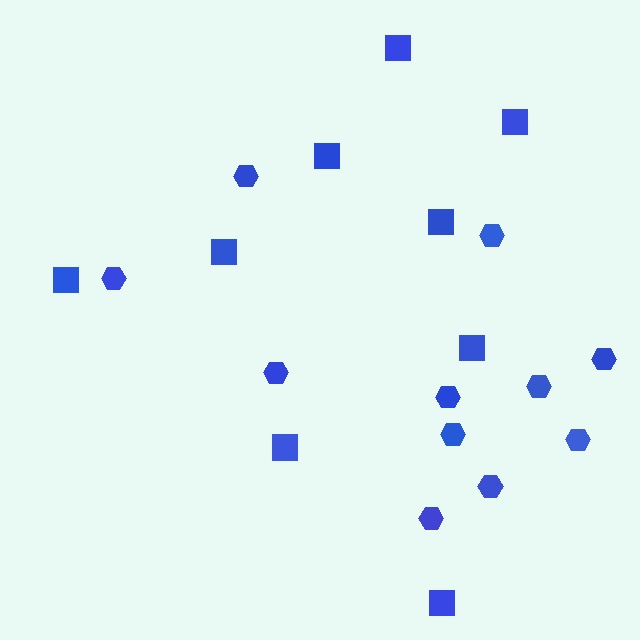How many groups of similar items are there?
There are 2 groups: one group of hexagons (11) and one group of squares (9).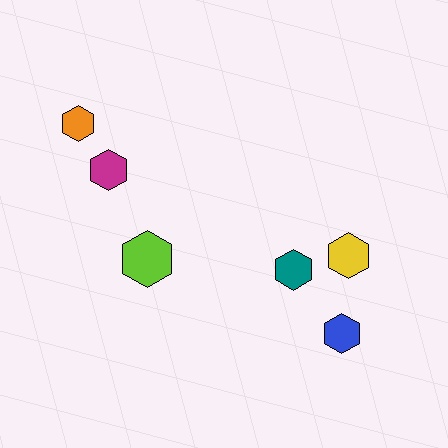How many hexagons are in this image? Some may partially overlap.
There are 6 hexagons.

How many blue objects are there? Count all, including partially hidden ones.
There is 1 blue object.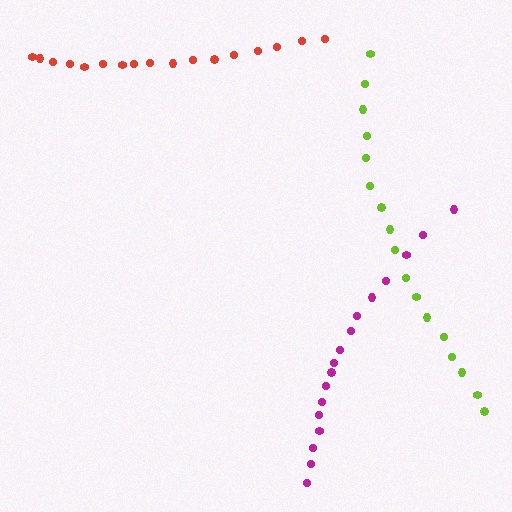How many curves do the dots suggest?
There are 3 distinct paths.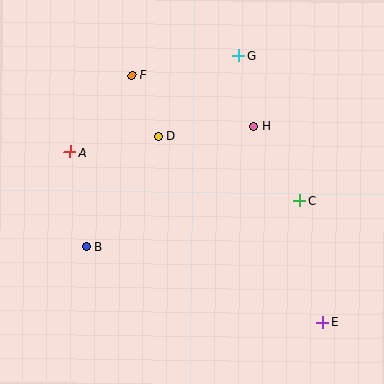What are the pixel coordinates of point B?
Point B is at (86, 246).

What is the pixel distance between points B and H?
The distance between B and H is 206 pixels.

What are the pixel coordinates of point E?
Point E is at (323, 322).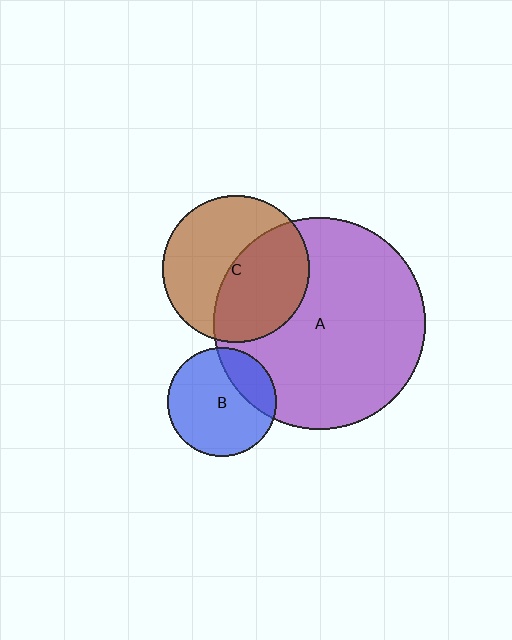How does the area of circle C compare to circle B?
Approximately 1.8 times.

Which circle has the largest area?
Circle A (purple).